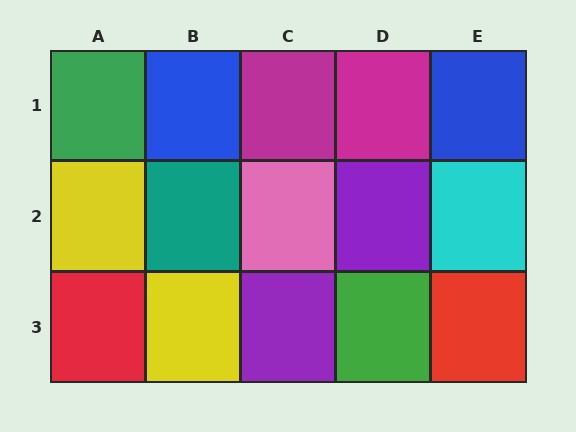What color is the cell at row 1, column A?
Green.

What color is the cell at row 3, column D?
Green.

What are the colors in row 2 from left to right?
Yellow, teal, pink, purple, cyan.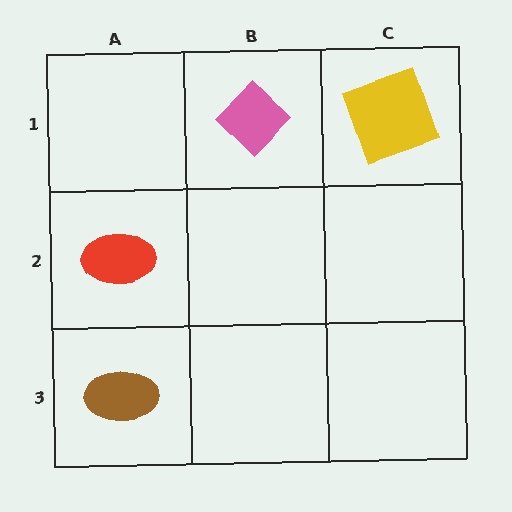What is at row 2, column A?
A red ellipse.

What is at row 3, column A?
A brown ellipse.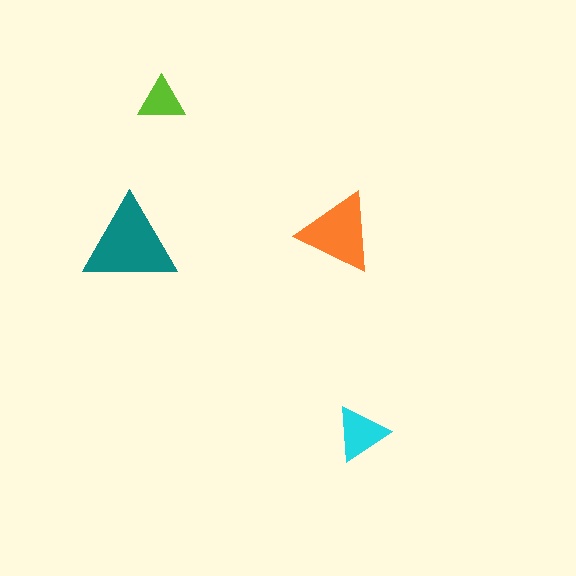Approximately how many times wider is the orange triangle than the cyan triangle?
About 1.5 times wider.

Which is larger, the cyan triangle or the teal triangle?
The teal one.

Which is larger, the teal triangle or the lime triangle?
The teal one.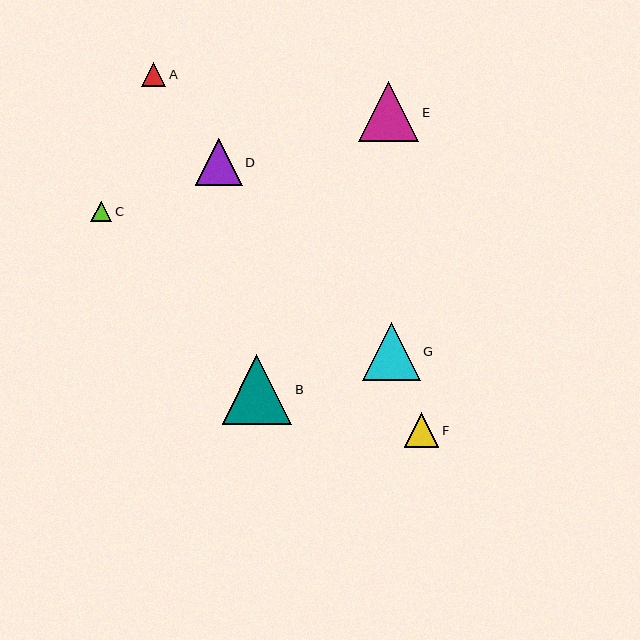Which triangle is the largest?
Triangle B is the largest with a size of approximately 70 pixels.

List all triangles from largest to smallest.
From largest to smallest: B, E, G, D, F, A, C.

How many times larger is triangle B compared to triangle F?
Triangle B is approximately 2.0 times the size of triangle F.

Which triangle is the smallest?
Triangle C is the smallest with a size of approximately 21 pixels.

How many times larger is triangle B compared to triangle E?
Triangle B is approximately 1.2 times the size of triangle E.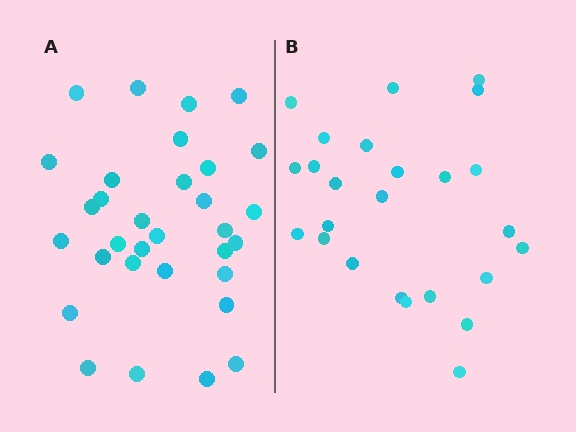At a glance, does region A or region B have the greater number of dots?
Region A (the left region) has more dots.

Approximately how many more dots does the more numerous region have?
Region A has roughly 8 or so more dots than region B.